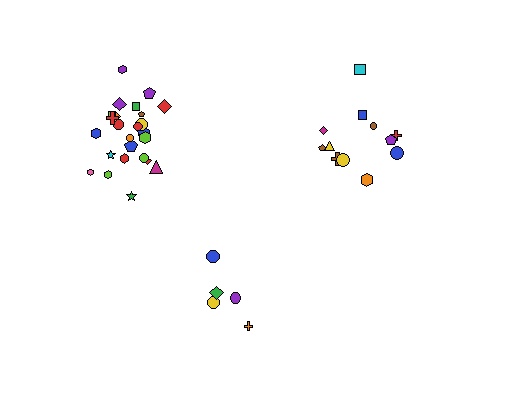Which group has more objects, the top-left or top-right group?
The top-left group.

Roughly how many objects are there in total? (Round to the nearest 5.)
Roughly 40 objects in total.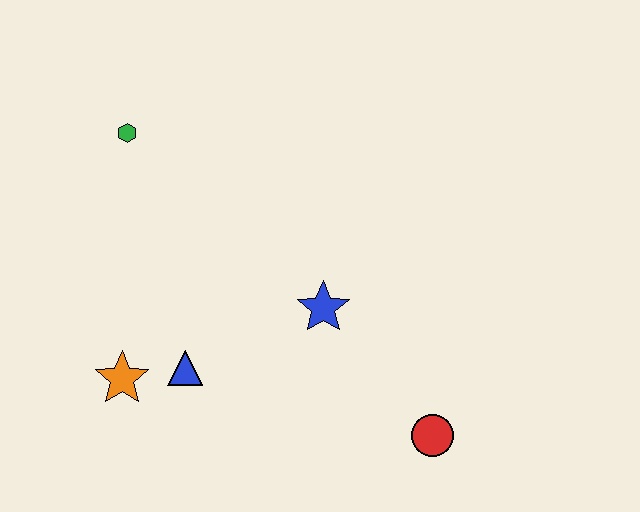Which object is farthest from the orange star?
The red circle is farthest from the orange star.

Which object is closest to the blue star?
The blue triangle is closest to the blue star.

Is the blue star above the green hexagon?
No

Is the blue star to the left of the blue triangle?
No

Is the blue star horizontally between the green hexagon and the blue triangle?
No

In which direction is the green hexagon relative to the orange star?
The green hexagon is above the orange star.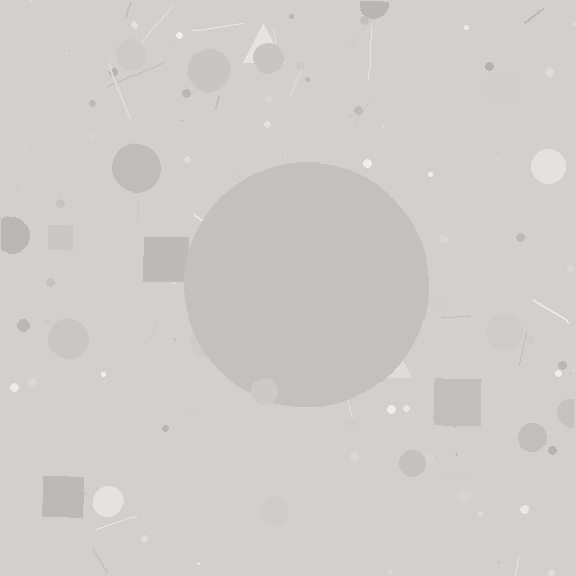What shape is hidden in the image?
A circle is hidden in the image.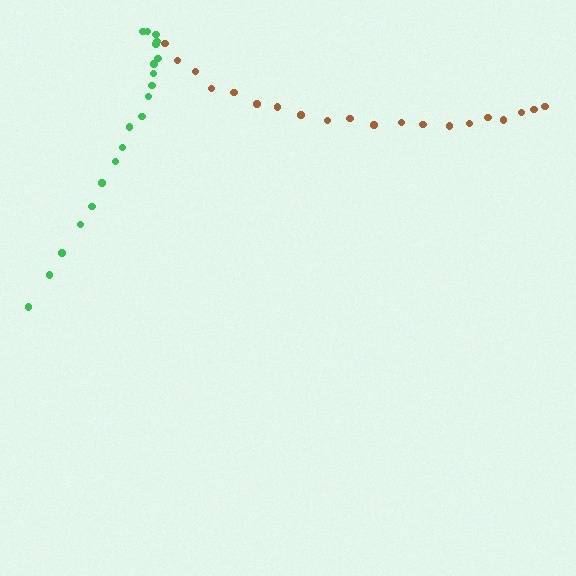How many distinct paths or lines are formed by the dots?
There are 2 distinct paths.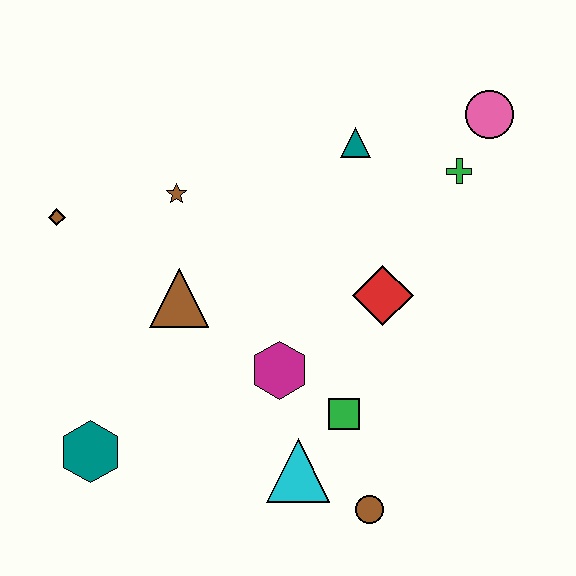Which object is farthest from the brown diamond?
The pink circle is farthest from the brown diamond.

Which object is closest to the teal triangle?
The green cross is closest to the teal triangle.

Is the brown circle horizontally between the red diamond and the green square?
Yes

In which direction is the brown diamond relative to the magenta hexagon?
The brown diamond is to the left of the magenta hexagon.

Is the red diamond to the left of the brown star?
No